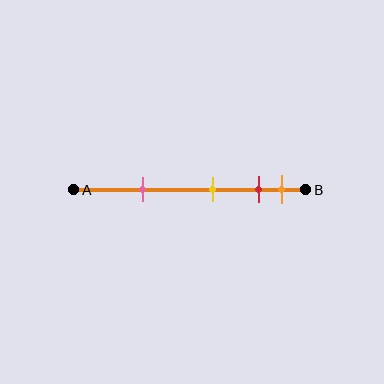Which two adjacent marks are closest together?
The red and orange marks are the closest adjacent pair.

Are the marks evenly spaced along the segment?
No, the marks are not evenly spaced.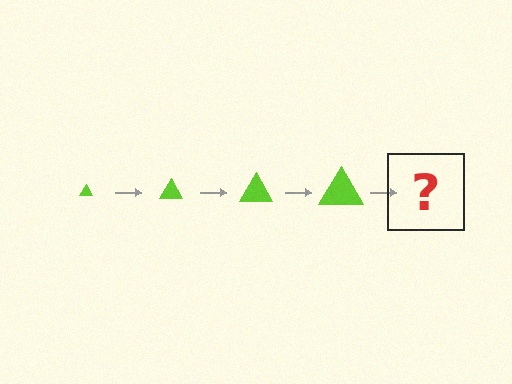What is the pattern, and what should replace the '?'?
The pattern is that the triangle gets progressively larger each step. The '?' should be a lime triangle, larger than the previous one.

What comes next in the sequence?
The next element should be a lime triangle, larger than the previous one.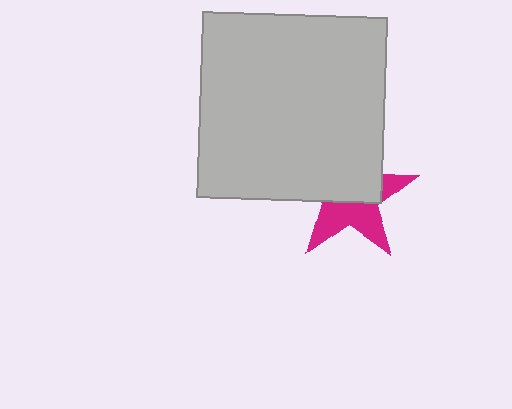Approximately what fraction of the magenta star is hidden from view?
Roughly 53% of the magenta star is hidden behind the light gray square.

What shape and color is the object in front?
The object in front is a light gray square.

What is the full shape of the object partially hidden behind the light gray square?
The partially hidden object is a magenta star.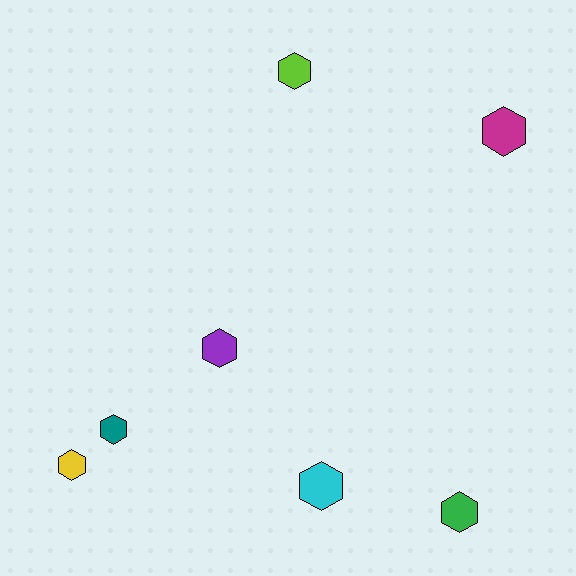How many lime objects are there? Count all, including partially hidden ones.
There is 1 lime object.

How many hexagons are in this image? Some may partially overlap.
There are 7 hexagons.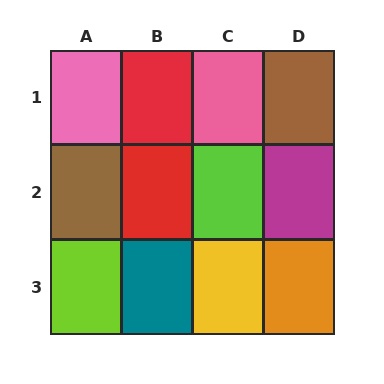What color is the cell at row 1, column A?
Pink.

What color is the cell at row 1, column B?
Red.